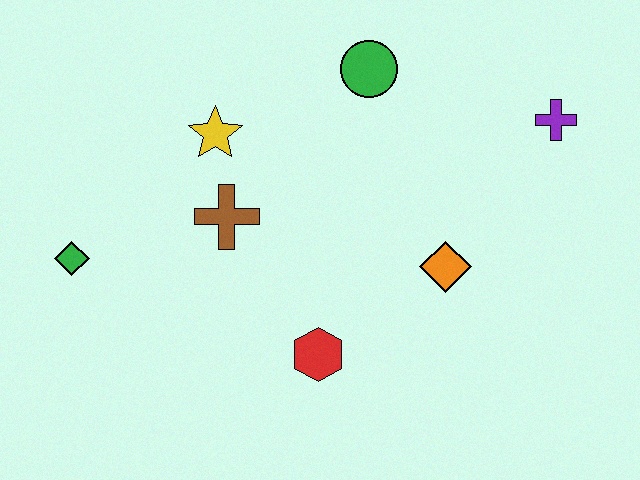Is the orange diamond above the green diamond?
No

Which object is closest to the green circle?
The yellow star is closest to the green circle.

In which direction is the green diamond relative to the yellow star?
The green diamond is to the left of the yellow star.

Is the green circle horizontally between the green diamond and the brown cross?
No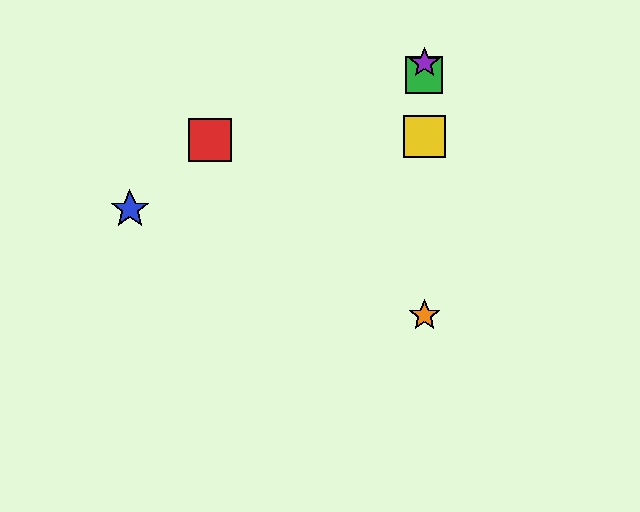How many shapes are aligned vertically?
4 shapes (the green square, the yellow square, the purple star, the orange star) are aligned vertically.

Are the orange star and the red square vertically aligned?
No, the orange star is at x≈424 and the red square is at x≈210.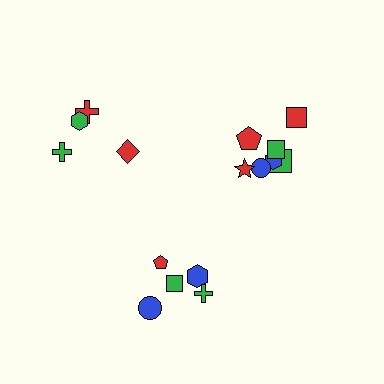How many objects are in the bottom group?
There are 5 objects.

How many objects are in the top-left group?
There are 4 objects.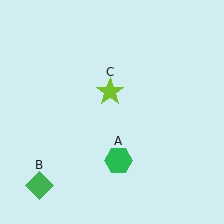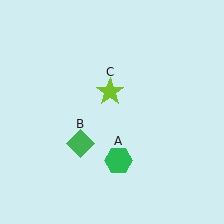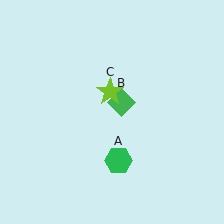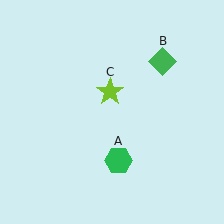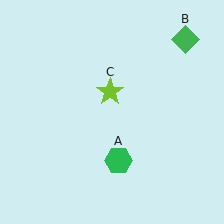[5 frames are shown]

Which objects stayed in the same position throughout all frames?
Green hexagon (object A) and lime star (object C) remained stationary.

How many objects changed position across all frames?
1 object changed position: green diamond (object B).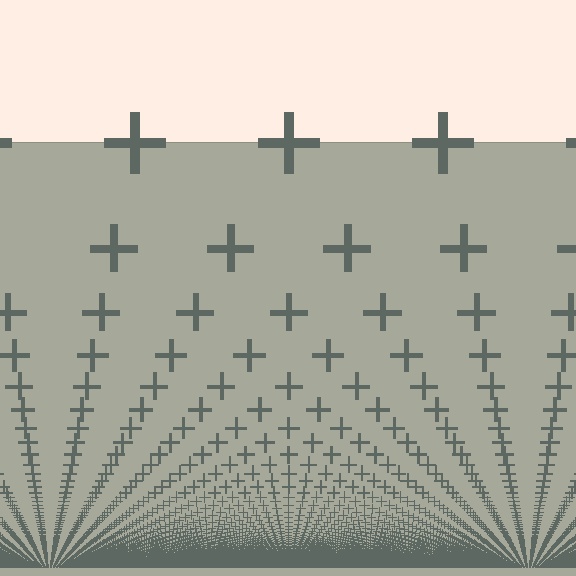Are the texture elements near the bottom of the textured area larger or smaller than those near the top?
Smaller. The gradient is inverted — elements near the bottom are smaller and denser.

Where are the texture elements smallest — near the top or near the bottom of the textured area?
Near the bottom.